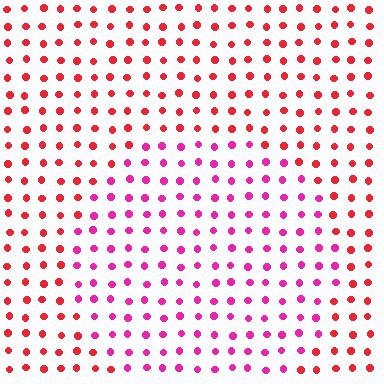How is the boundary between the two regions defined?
The boundary is defined purely by a slight shift in hue (about 37 degrees). Spacing, size, and orientation are identical on both sides.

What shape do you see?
I see a circle.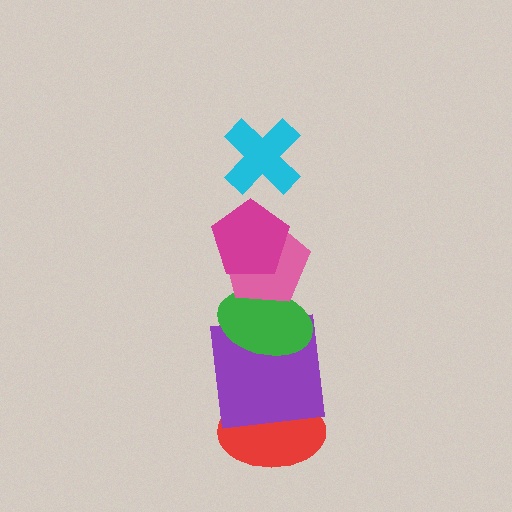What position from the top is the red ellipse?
The red ellipse is 6th from the top.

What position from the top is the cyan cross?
The cyan cross is 1st from the top.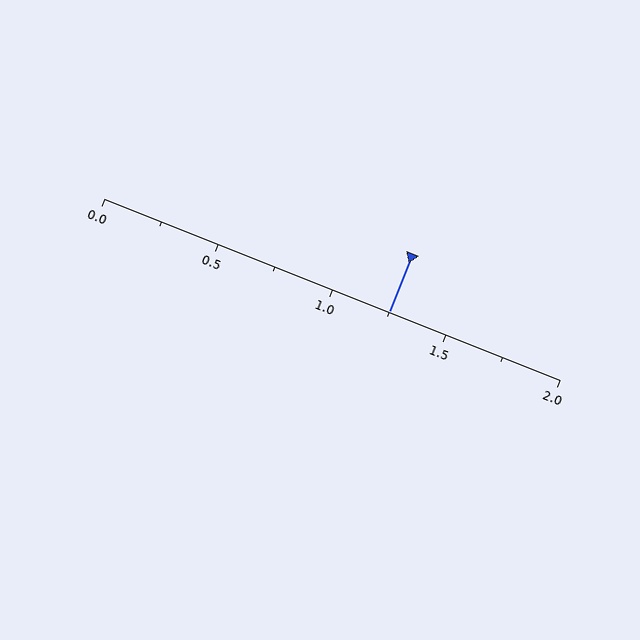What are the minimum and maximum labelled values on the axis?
The axis runs from 0.0 to 2.0.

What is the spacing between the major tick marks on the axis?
The major ticks are spaced 0.5 apart.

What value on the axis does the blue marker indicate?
The marker indicates approximately 1.25.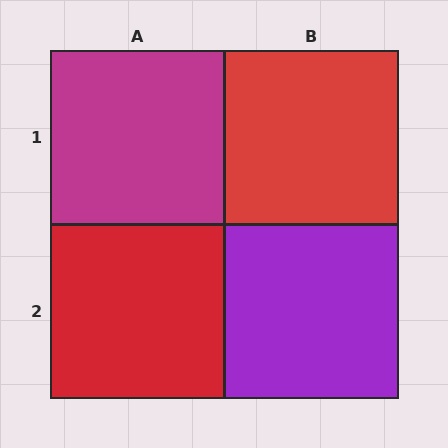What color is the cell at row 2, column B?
Purple.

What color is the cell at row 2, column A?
Red.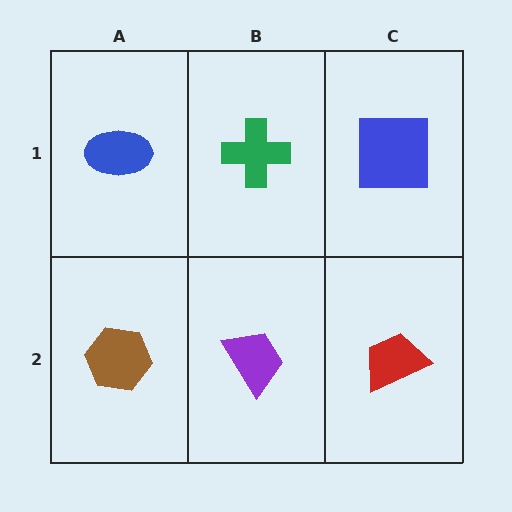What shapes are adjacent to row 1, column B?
A purple trapezoid (row 2, column B), a blue ellipse (row 1, column A), a blue square (row 1, column C).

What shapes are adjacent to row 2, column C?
A blue square (row 1, column C), a purple trapezoid (row 2, column B).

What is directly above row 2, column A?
A blue ellipse.